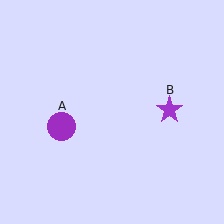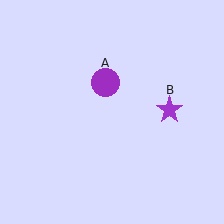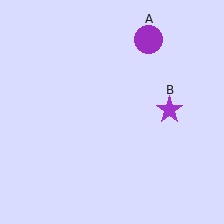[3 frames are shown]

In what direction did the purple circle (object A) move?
The purple circle (object A) moved up and to the right.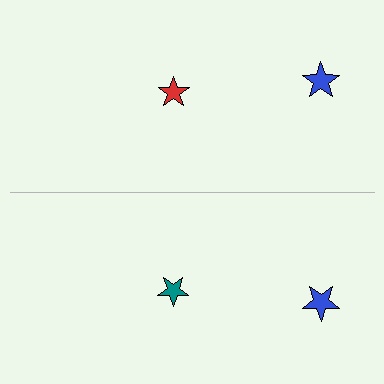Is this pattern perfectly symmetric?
No, the pattern is not perfectly symmetric. The teal star on the bottom side breaks the symmetry — its mirror counterpart is red.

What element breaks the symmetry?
The teal star on the bottom side breaks the symmetry — its mirror counterpart is red.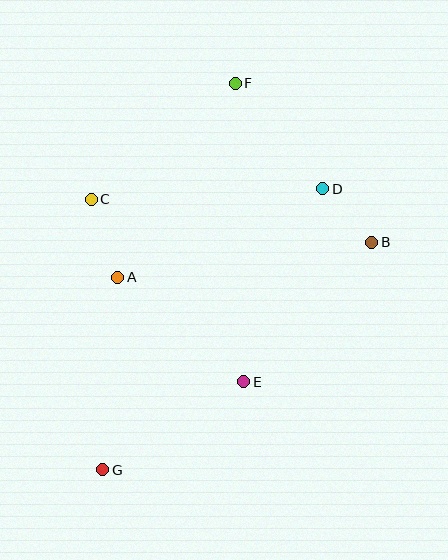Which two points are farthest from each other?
Points F and G are farthest from each other.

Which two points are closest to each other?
Points B and D are closest to each other.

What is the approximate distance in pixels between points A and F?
The distance between A and F is approximately 227 pixels.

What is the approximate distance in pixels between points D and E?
The distance between D and E is approximately 208 pixels.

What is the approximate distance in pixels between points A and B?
The distance between A and B is approximately 256 pixels.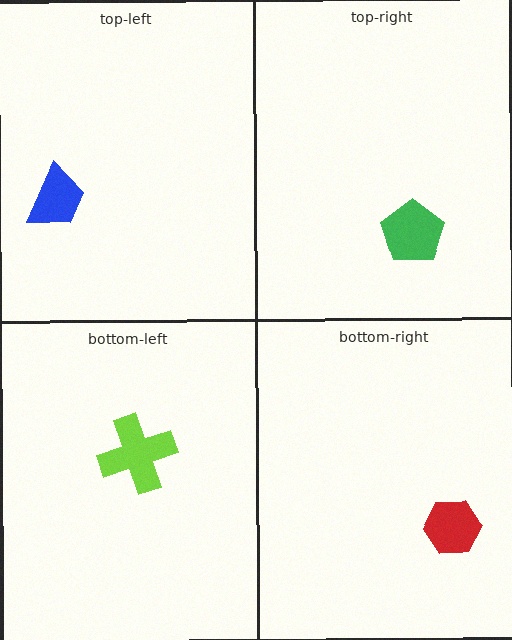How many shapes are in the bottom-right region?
1.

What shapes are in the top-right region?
The green pentagon.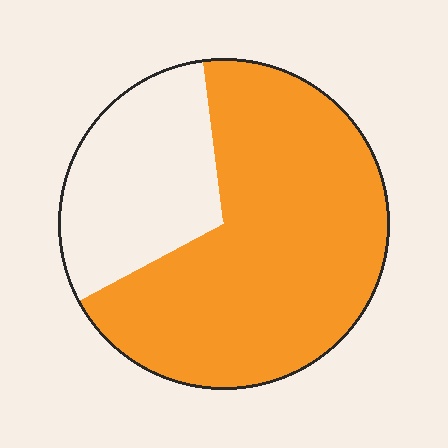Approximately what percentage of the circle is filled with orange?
Approximately 70%.